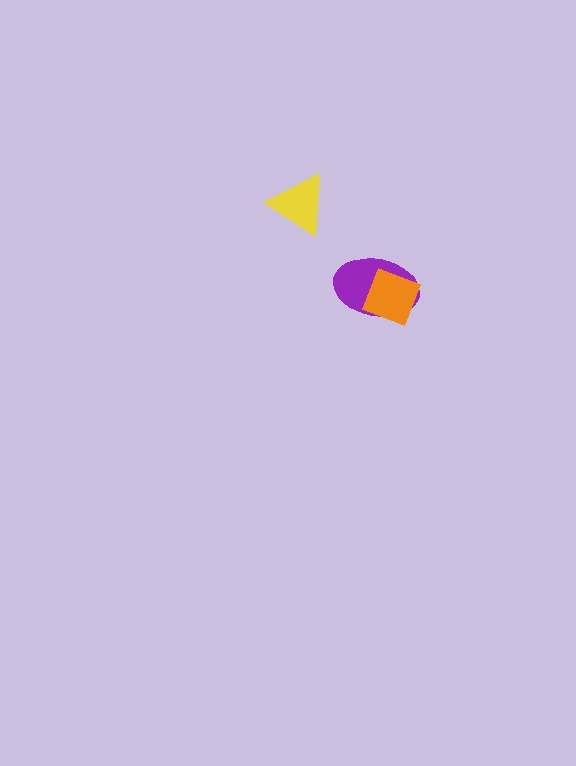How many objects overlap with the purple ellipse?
1 object overlaps with the purple ellipse.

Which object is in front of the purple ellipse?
The orange diamond is in front of the purple ellipse.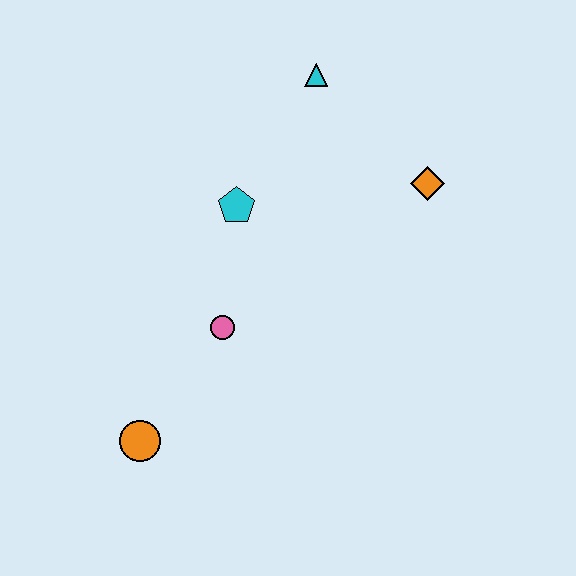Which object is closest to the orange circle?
The pink circle is closest to the orange circle.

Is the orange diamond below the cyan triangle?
Yes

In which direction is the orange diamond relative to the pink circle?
The orange diamond is to the right of the pink circle.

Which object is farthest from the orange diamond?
The orange circle is farthest from the orange diamond.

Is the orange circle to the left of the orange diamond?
Yes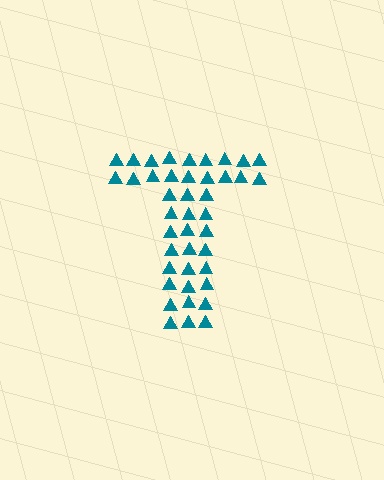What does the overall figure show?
The overall figure shows the letter T.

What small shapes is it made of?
It is made of small triangles.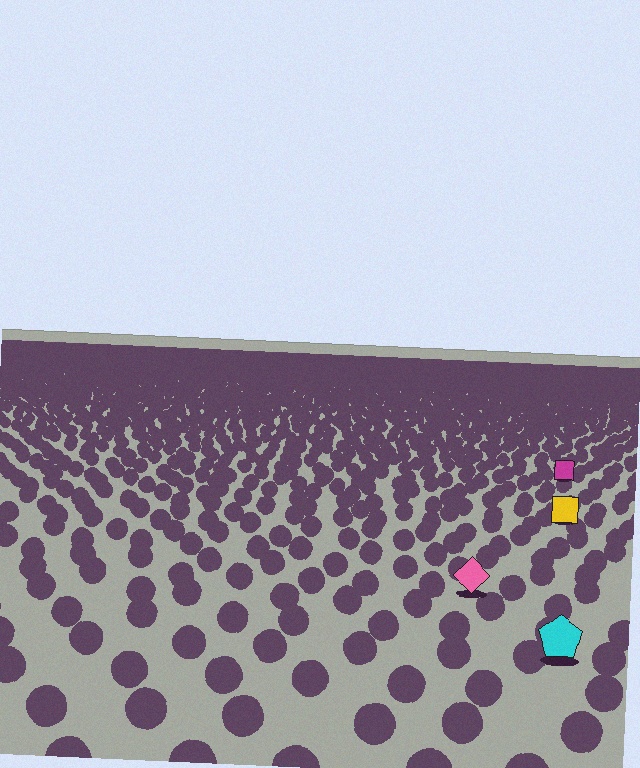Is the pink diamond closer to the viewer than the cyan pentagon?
No. The cyan pentagon is closer — you can tell from the texture gradient: the ground texture is coarser near it.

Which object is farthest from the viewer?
The magenta square is farthest from the viewer. It appears smaller and the ground texture around it is denser.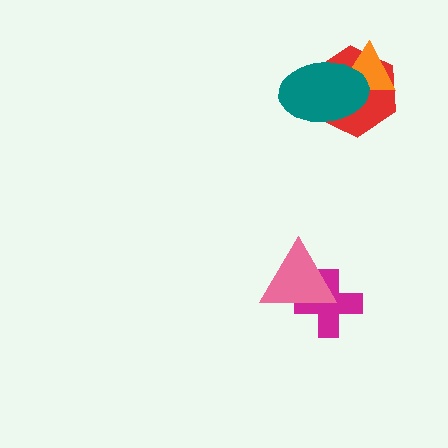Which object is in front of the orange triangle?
The teal ellipse is in front of the orange triangle.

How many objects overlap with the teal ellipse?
2 objects overlap with the teal ellipse.